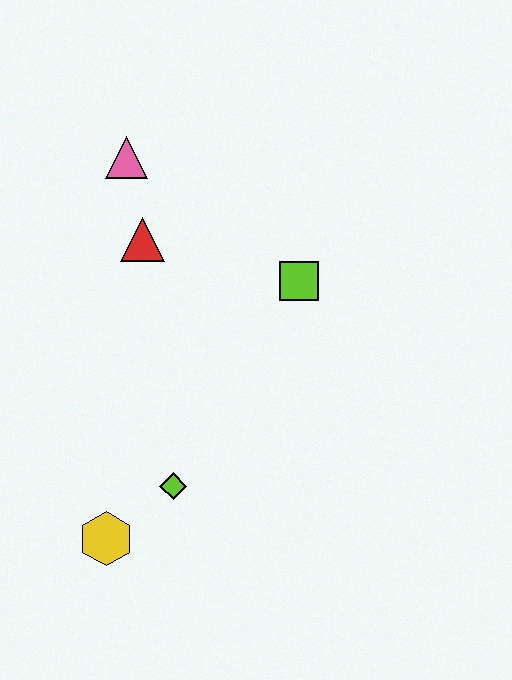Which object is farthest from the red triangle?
The yellow hexagon is farthest from the red triangle.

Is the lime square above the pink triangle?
No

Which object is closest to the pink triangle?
The red triangle is closest to the pink triangle.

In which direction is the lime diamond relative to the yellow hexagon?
The lime diamond is to the right of the yellow hexagon.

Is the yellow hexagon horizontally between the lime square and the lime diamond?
No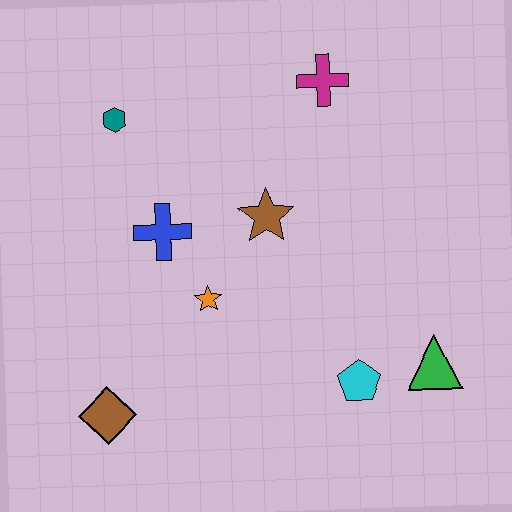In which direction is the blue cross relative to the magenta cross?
The blue cross is to the left of the magenta cross.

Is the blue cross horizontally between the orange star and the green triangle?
No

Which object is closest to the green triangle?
The cyan pentagon is closest to the green triangle.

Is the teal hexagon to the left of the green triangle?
Yes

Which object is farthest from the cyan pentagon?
The teal hexagon is farthest from the cyan pentagon.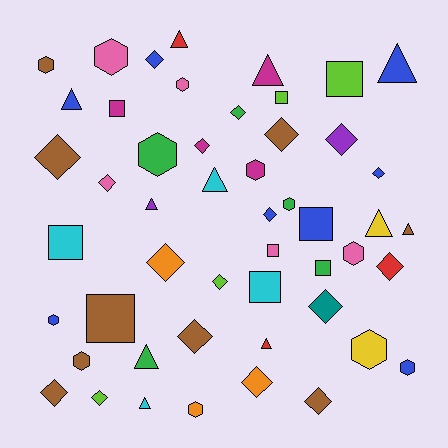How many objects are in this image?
There are 50 objects.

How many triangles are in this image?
There are 11 triangles.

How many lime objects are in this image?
There are 4 lime objects.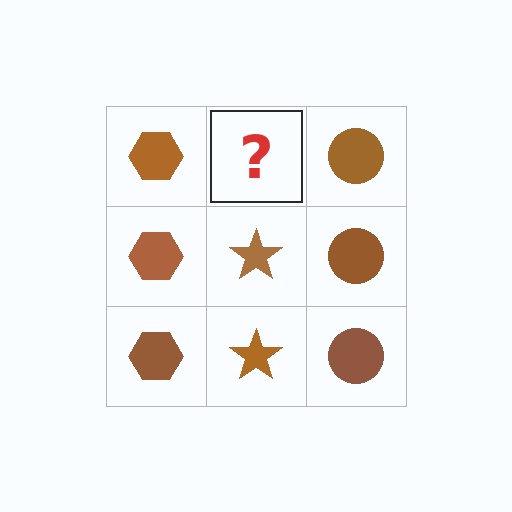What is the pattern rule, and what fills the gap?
The rule is that each column has a consistent shape. The gap should be filled with a brown star.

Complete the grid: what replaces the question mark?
The question mark should be replaced with a brown star.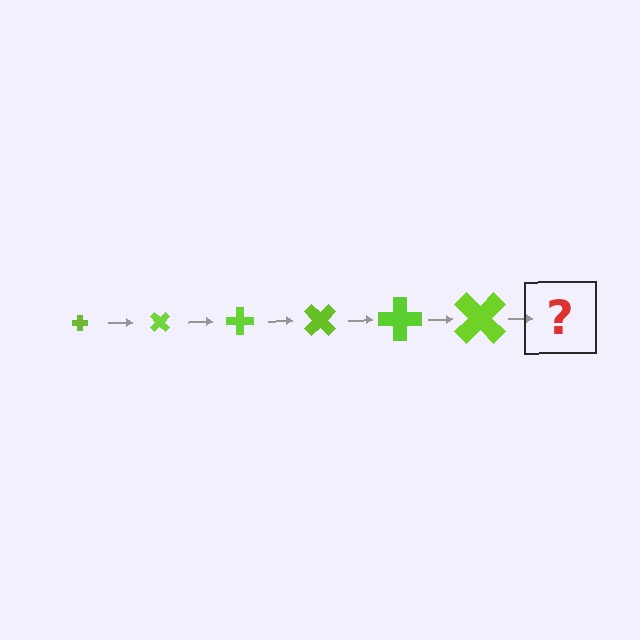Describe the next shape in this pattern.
It should be a cross, larger than the previous one and rotated 270 degrees from the start.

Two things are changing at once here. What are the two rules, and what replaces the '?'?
The two rules are that the cross grows larger each step and it rotates 45 degrees each step. The '?' should be a cross, larger than the previous one and rotated 270 degrees from the start.